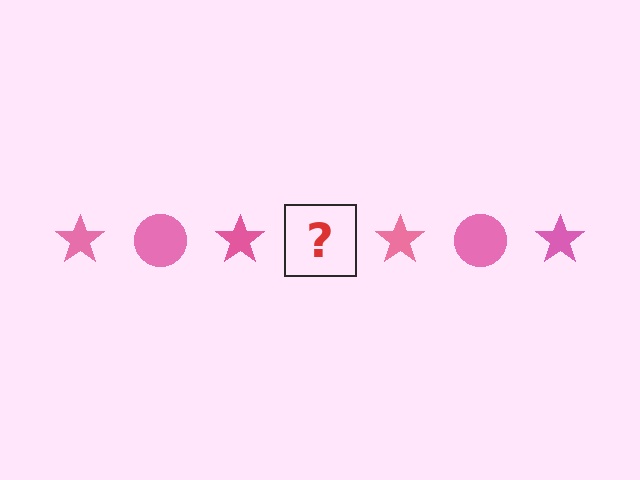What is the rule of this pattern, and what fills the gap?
The rule is that the pattern cycles through star, circle shapes in pink. The gap should be filled with a pink circle.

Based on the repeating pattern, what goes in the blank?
The blank should be a pink circle.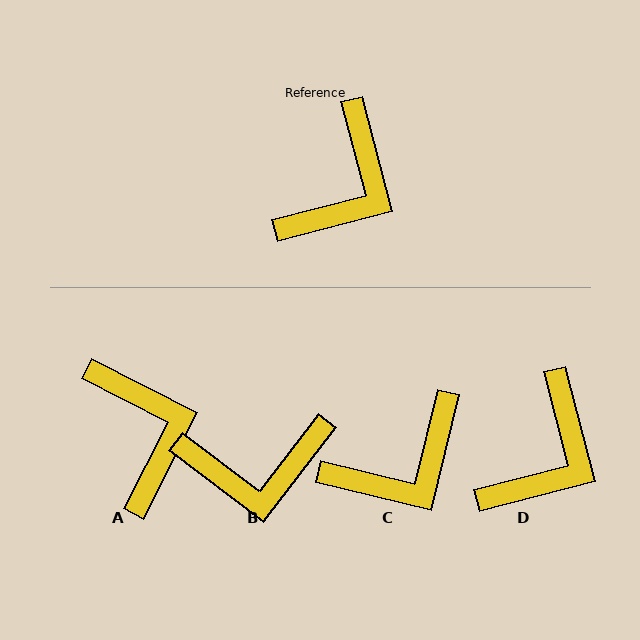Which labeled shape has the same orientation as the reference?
D.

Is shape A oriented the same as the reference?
No, it is off by about 48 degrees.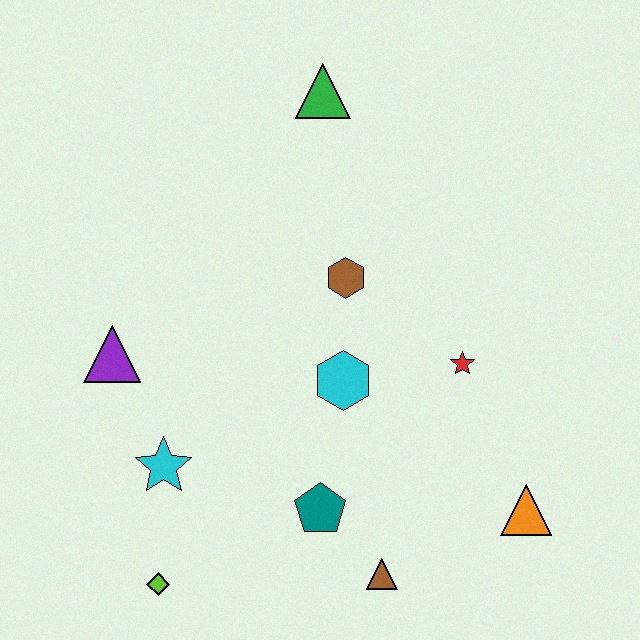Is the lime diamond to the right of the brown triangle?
No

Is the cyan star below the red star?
Yes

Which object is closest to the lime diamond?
The cyan star is closest to the lime diamond.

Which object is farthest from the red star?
The lime diamond is farthest from the red star.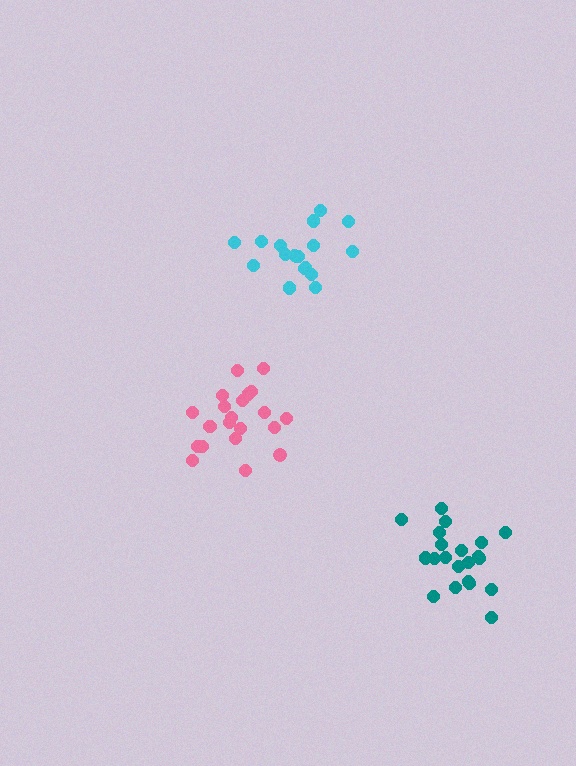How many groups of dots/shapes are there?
There are 3 groups.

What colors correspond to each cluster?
The clusters are colored: cyan, teal, pink.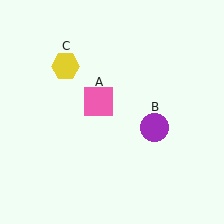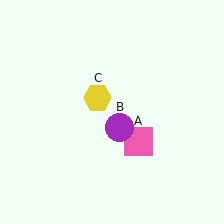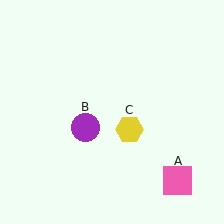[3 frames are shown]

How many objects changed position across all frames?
3 objects changed position: pink square (object A), purple circle (object B), yellow hexagon (object C).